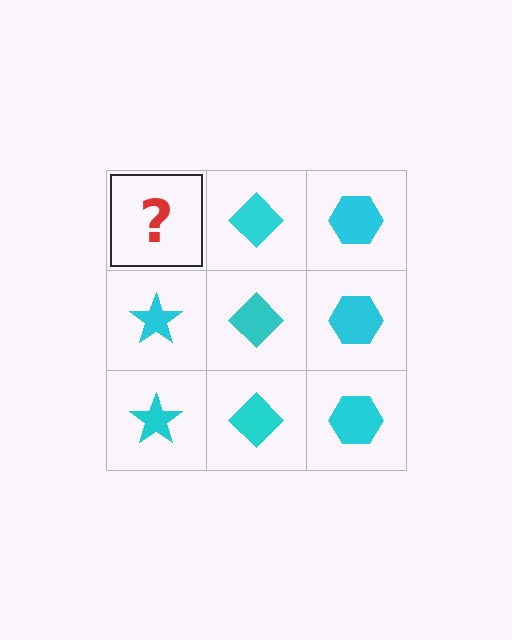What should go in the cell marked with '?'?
The missing cell should contain a cyan star.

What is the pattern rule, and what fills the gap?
The rule is that each column has a consistent shape. The gap should be filled with a cyan star.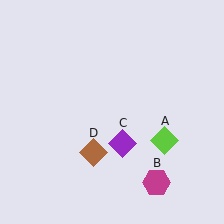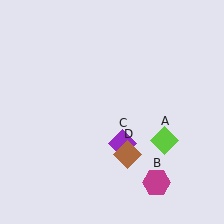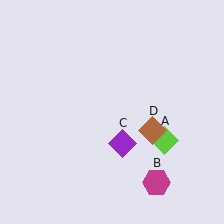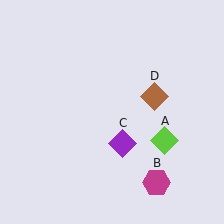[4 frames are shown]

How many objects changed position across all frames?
1 object changed position: brown diamond (object D).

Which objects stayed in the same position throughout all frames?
Lime diamond (object A) and magenta hexagon (object B) and purple diamond (object C) remained stationary.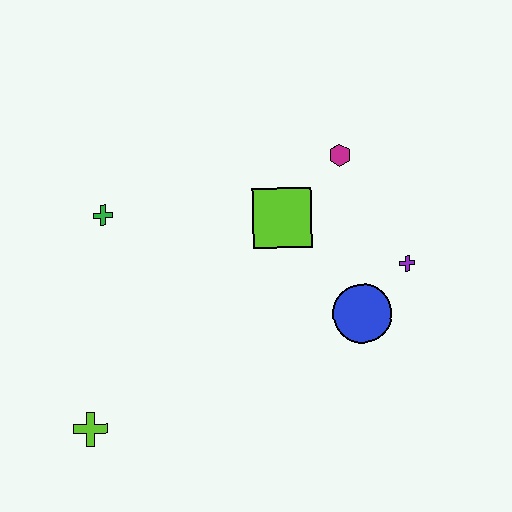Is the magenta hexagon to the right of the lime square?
Yes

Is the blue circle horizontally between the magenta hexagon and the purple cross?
Yes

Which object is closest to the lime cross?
The green cross is closest to the lime cross.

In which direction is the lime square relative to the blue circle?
The lime square is above the blue circle.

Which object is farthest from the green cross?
The purple cross is farthest from the green cross.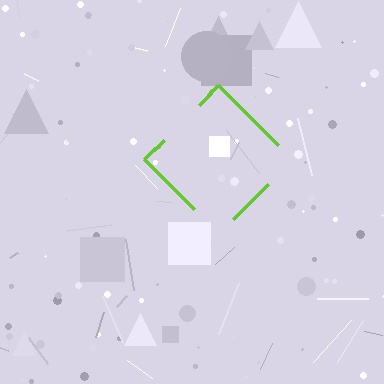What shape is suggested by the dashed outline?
The dashed outline suggests a diamond.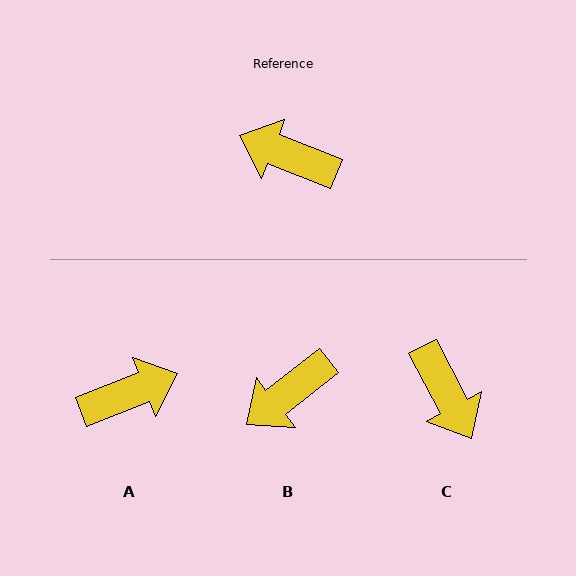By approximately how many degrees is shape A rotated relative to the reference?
Approximately 137 degrees clockwise.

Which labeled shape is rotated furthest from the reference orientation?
C, about 139 degrees away.